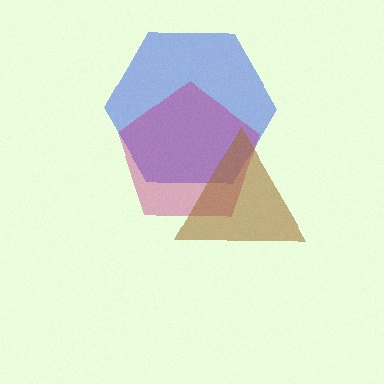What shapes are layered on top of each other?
The layered shapes are: a blue hexagon, a magenta pentagon, a brown triangle.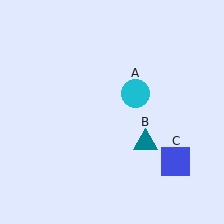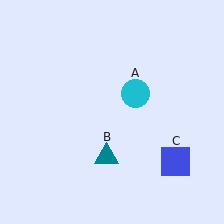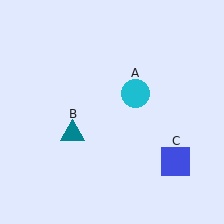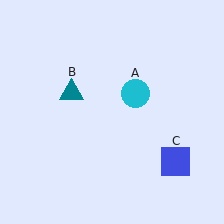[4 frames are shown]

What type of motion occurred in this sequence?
The teal triangle (object B) rotated clockwise around the center of the scene.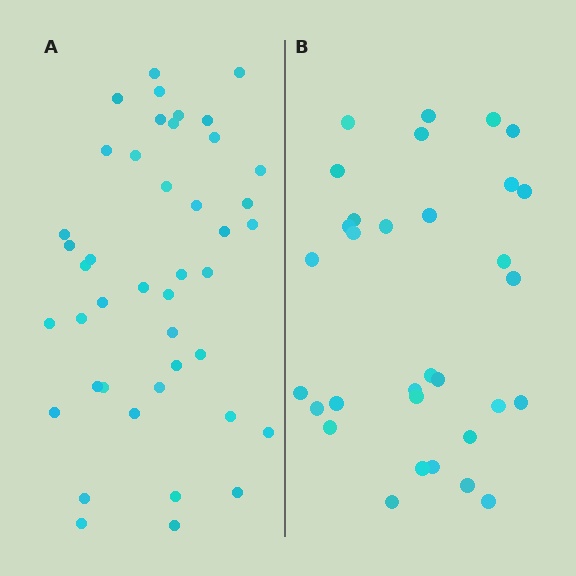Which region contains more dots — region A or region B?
Region A (the left region) has more dots.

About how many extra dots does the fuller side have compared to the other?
Region A has roughly 12 or so more dots than region B.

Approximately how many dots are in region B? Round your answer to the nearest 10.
About 30 dots. (The exact count is 32, which rounds to 30.)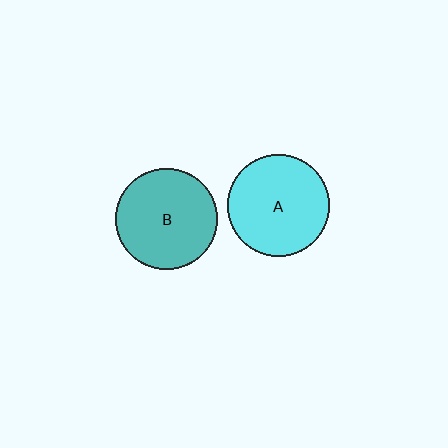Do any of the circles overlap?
No, none of the circles overlap.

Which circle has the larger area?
Circle A (cyan).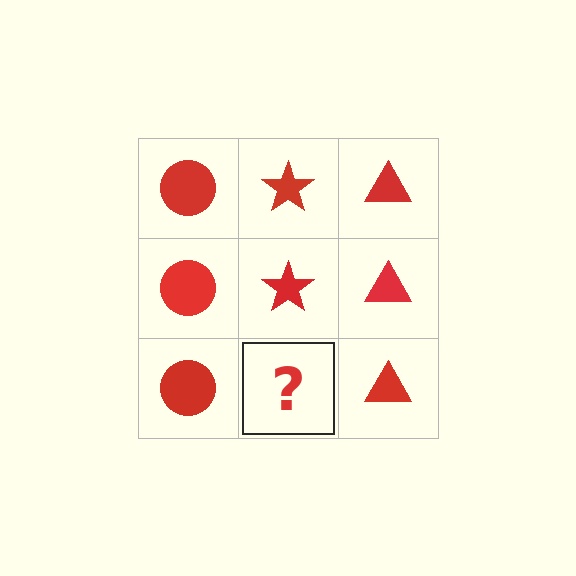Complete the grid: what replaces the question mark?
The question mark should be replaced with a red star.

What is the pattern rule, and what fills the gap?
The rule is that each column has a consistent shape. The gap should be filled with a red star.